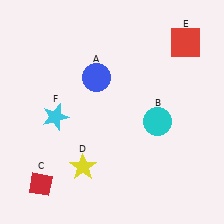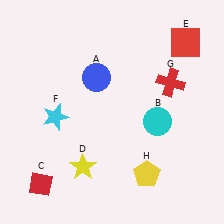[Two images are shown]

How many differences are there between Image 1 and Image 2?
There are 2 differences between the two images.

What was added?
A red cross (G), a yellow pentagon (H) were added in Image 2.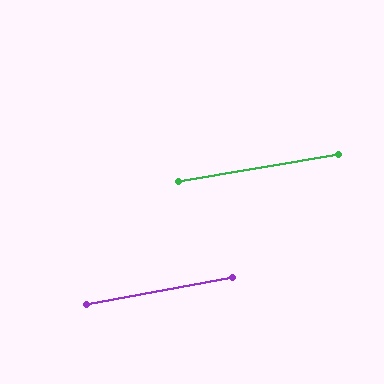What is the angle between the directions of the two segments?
Approximately 1 degree.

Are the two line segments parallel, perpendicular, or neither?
Parallel — their directions differ by only 0.7°.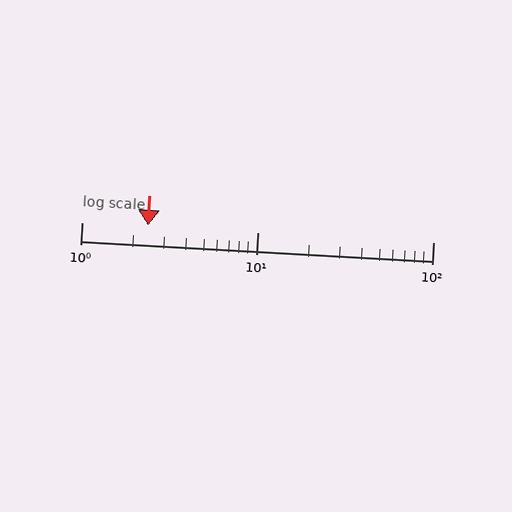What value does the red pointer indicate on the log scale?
The pointer indicates approximately 2.4.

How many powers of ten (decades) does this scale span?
The scale spans 2 decades, from 1 to 100.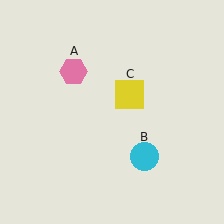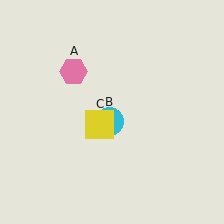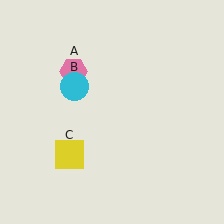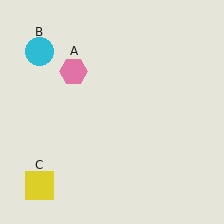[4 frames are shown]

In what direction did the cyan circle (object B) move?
The cyan circle (object B) moved up and to the left.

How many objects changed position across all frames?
2 objects changed position: cyan circle (object B), yellow square (object C).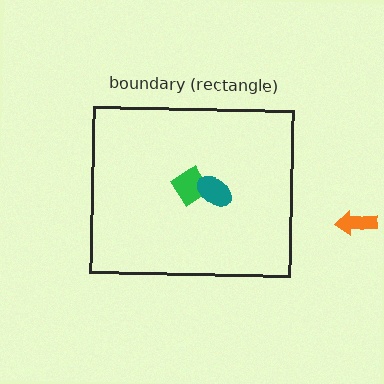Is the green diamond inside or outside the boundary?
Inside.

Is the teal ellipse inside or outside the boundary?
Inside.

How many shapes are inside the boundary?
2 inside, 1 outside.